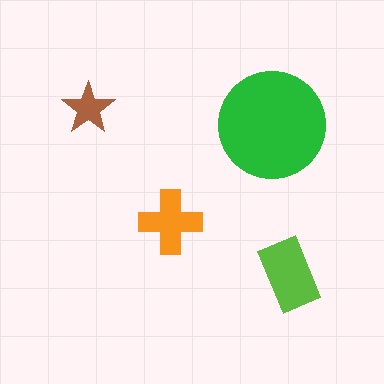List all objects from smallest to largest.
The brown star, the orange cross, the lime rectangle, the green circle.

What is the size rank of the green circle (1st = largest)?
1st.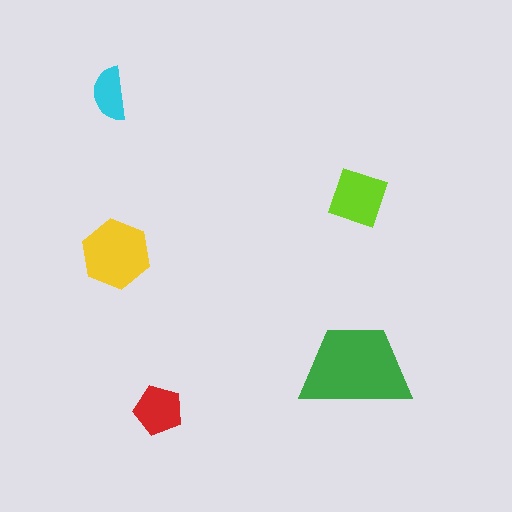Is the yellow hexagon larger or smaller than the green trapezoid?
Smaller.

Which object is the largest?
The green trapezoid.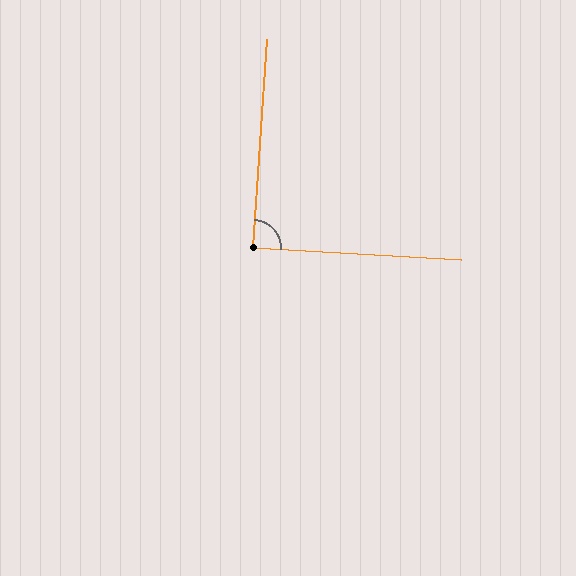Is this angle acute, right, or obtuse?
It is approximately a right angle.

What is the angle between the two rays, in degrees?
Approximately 89 degrees.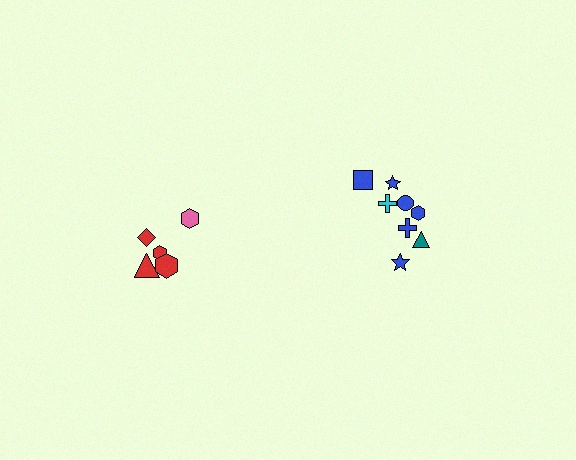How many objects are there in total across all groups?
There are 13 objects.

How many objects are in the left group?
There are 5 objects.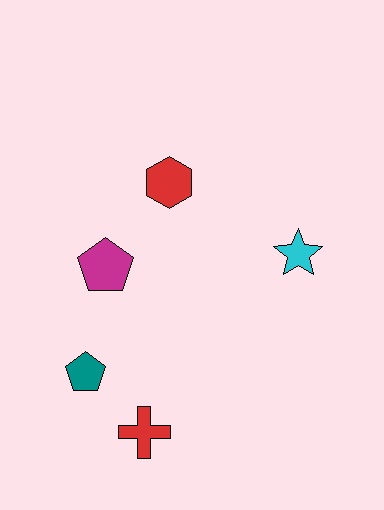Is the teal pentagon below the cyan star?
Yes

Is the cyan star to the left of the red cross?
No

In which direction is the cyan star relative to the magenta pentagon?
The cyan star is to the right of the magenta pentagon.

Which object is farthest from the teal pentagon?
The cyan star is farthest from the teal pentagon.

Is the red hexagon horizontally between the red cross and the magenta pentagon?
No